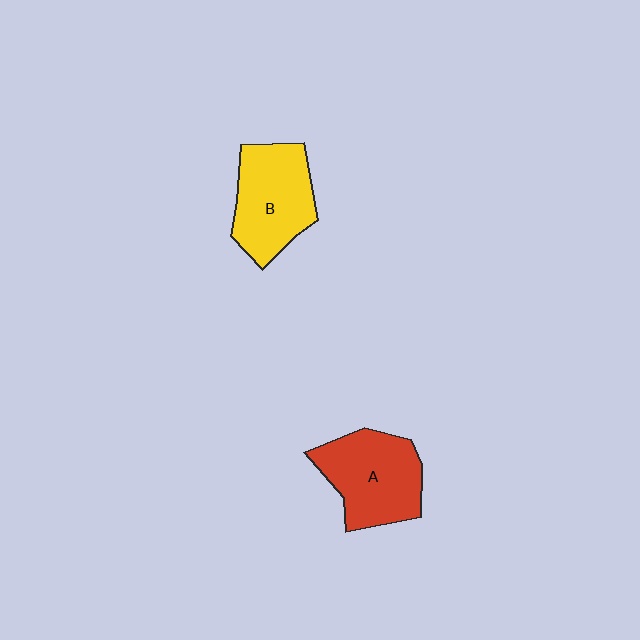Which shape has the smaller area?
Shape B (yellow).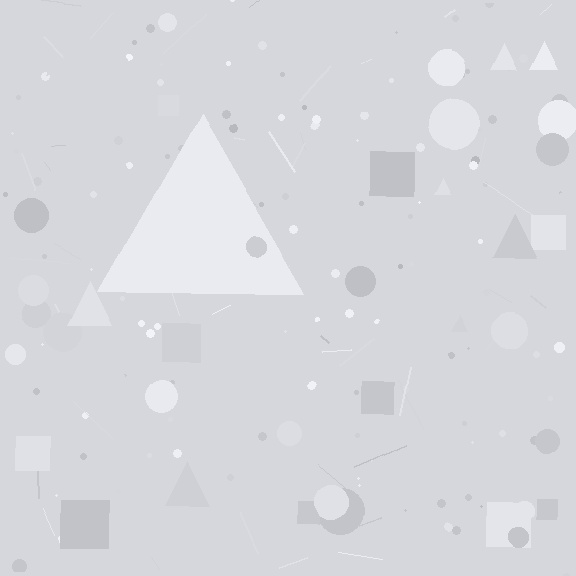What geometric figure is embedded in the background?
A triangle is embedded in the background.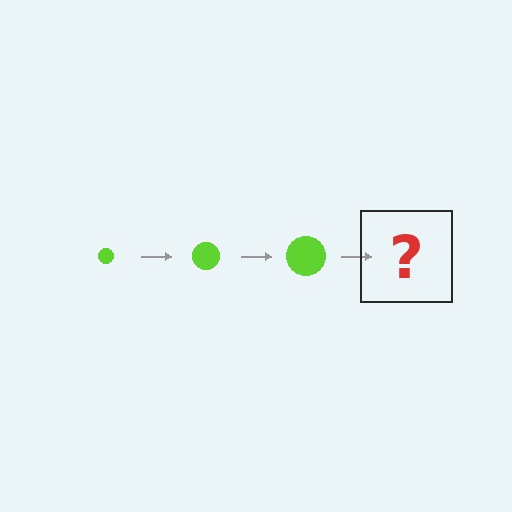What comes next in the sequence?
The next element should be a lime circle, larger than the previous one.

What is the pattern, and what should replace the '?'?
The pattern is that the circle gets progressively larger each step. The '?' should be a lime circle, larger than the previous one.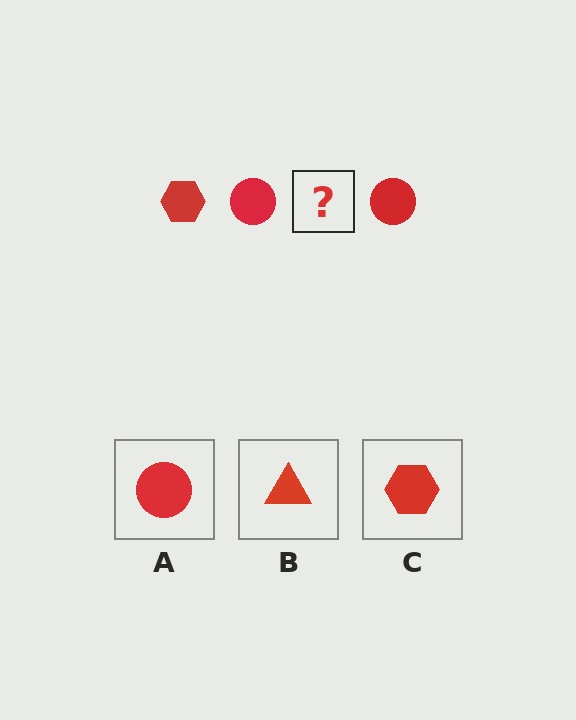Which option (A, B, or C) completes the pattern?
C.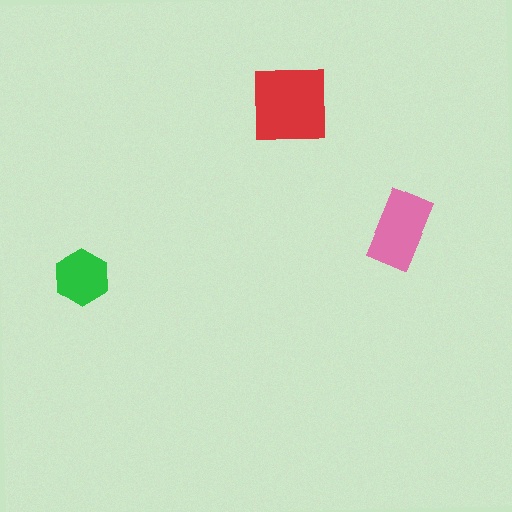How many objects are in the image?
There are 3 objects in the image.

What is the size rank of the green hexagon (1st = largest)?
3rd.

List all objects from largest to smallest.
The red square, the pink rectangle, the green hexagon.